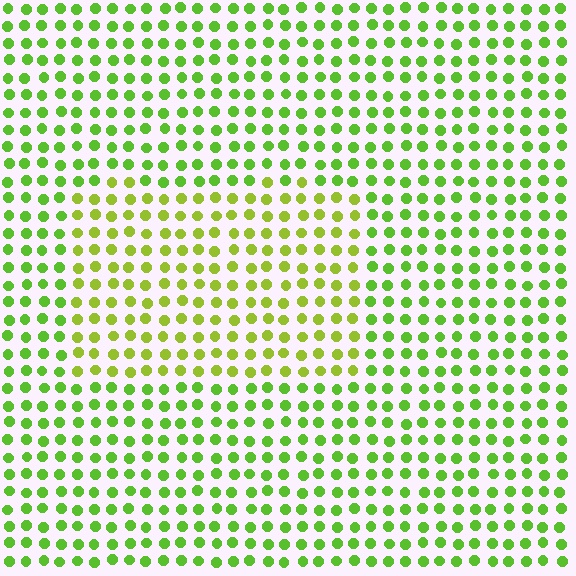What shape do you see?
I see a rectangle.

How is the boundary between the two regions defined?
The boundary is defined purely by a slight shift in hue (about 24 degrees). Spacing, size, and orientation are identical on both sides.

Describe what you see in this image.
The image is filled with small lime elements in a uniform arrangement. A rectangle-shaped region is visible where the elements are tinted to a slightly different hue, forming a subtle color boundary.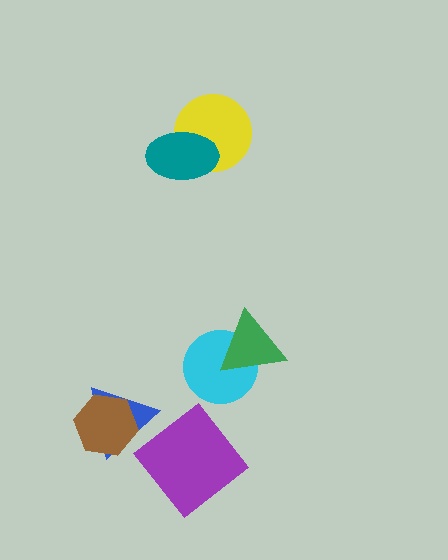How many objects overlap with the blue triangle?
1 object overlaps with the blue triangle.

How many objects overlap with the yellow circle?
1 object overlaps with the yellow circle.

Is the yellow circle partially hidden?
Yes, it is partially covered by another shape.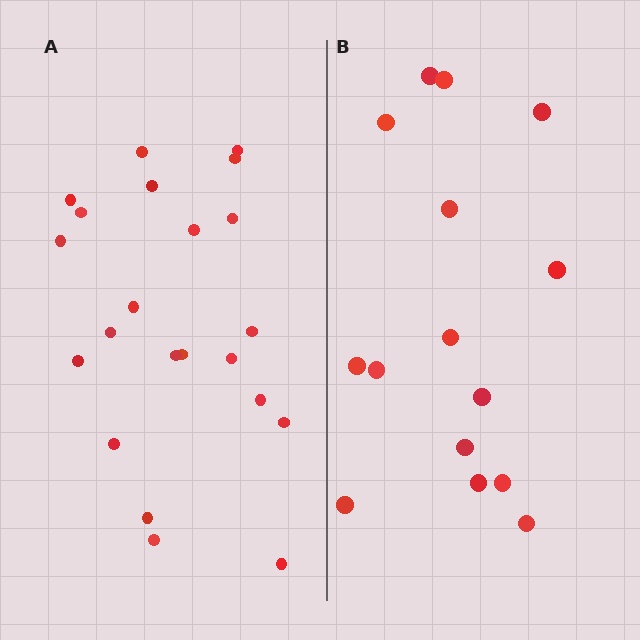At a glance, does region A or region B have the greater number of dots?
Region A (the left region) has more dots.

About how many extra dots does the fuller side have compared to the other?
Region A has roughly 8 or so more dots than region B.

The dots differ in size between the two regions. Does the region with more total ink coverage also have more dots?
No. Region B has more total ink coverage because its dots are larger, but region A actually contains more individual dots. Total area can be misleading — the number of items is what matters here.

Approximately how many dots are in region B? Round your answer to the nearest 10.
About 20 dots. (The exact count is 15, which rounds to 20.)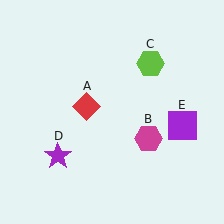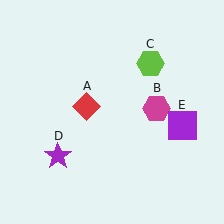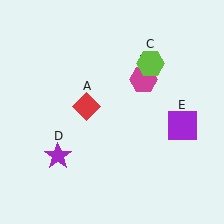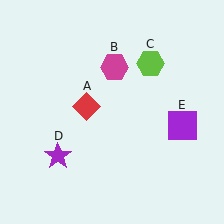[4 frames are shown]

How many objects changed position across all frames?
1 object changed position: magenta hexagon (object B).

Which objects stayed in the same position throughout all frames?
Red diamond (object A) and lime hexagon (object C) and purple star (object D) and purple square (object E) remained stationary.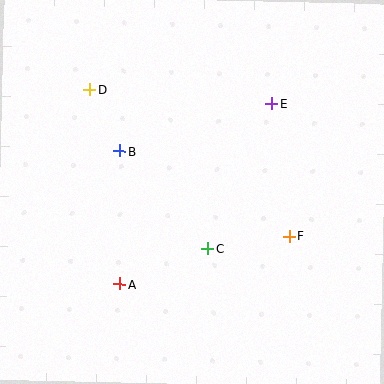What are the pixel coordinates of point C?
Point C is at (207, 248).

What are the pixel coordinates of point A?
Point A is at (120, 284).